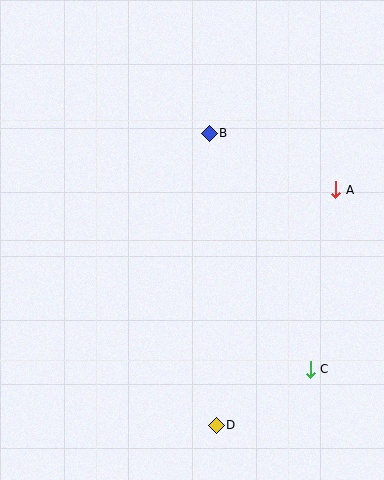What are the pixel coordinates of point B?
Point B is at (209, 133).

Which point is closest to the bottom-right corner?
Point C is closest to the bottom-right corner.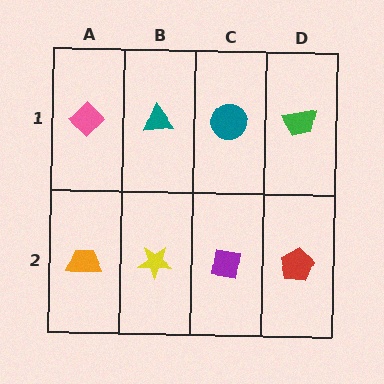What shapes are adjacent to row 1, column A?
An orange trapezoid (row 2, column A), a teal triangle (row 1, column B).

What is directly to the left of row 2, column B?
An orange trapezoid.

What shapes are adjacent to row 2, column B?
A teal triangle (row 1, column B), an orange trapezoid (row 2, column A), a purple square (row 2, column C).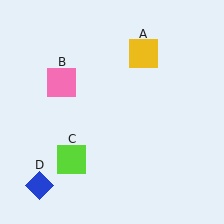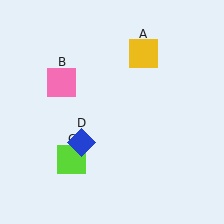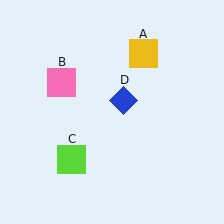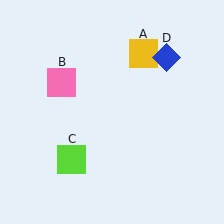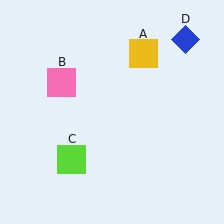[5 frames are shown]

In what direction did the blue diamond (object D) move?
The blue diamond (object D) moved up and to the right.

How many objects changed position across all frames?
1 object changed position: blue diamond (object D).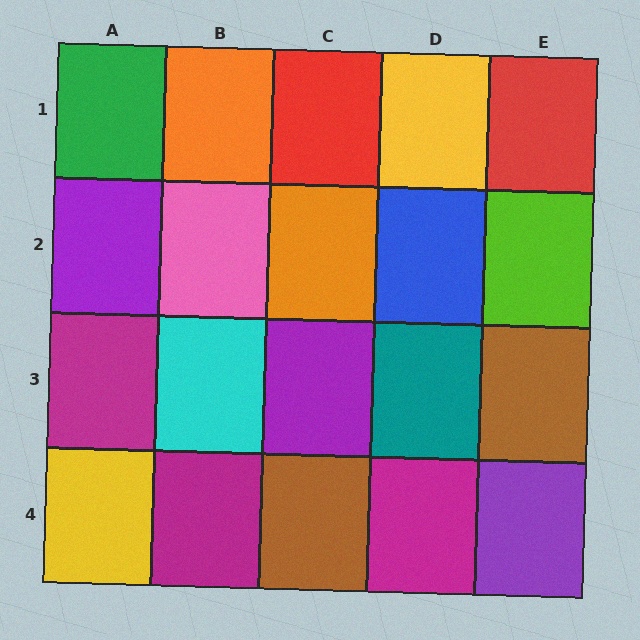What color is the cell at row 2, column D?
Blue.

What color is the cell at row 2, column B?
Pink.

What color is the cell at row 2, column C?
Orange.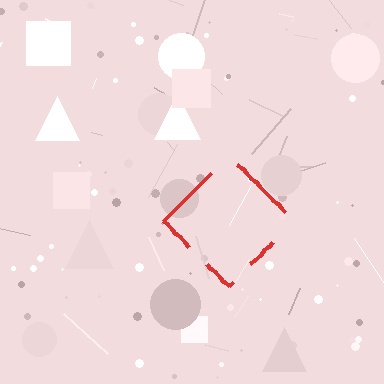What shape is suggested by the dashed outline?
The dashed outline suggests a diamond.